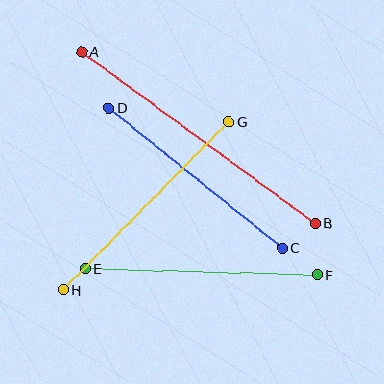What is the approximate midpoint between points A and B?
The midpoint is at approximately (198, 137) pixels.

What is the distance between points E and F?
The distance is approximately 232 pixels.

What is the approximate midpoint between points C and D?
The midpoint is at approximately (196, 178) pixels.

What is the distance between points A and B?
The distance is approximately 290 pixels.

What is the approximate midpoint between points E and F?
The midpoint is at approximately (201, 272) pixels.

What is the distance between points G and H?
The distance is approximately 236 pixels.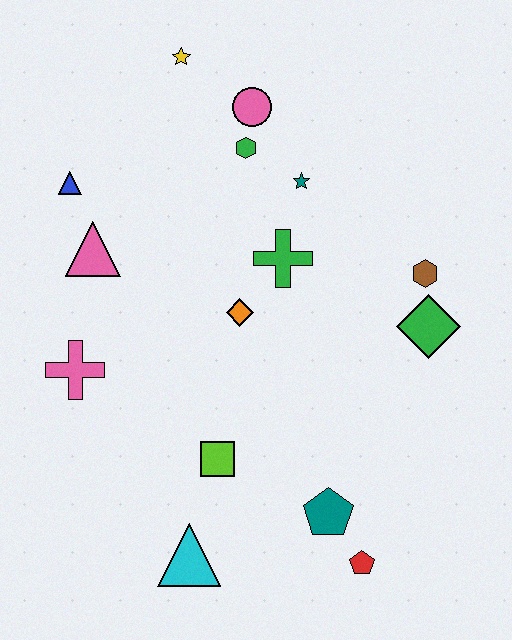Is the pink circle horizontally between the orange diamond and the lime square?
No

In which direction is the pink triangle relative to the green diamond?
The pink triangle is to the left of the green diamond.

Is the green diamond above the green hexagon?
No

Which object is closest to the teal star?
The green hexagon is closest to the teal star.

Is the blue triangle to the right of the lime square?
No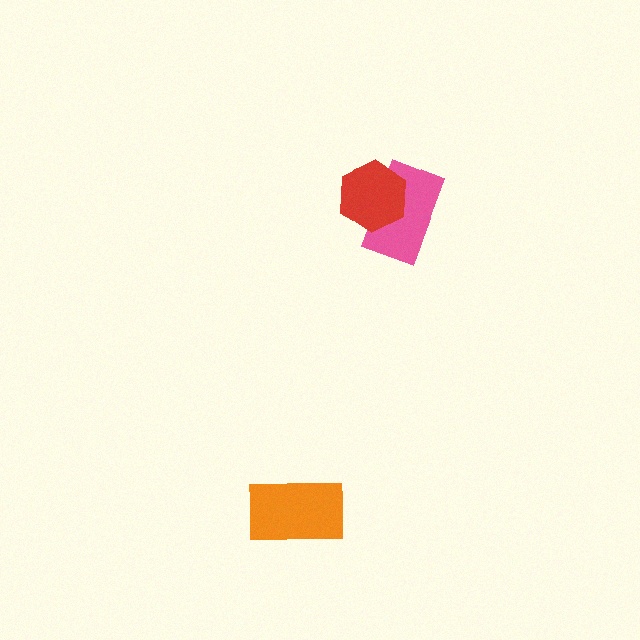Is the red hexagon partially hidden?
No, no other shape covers it.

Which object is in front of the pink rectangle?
The red hexagon is in front of the pink rectangle.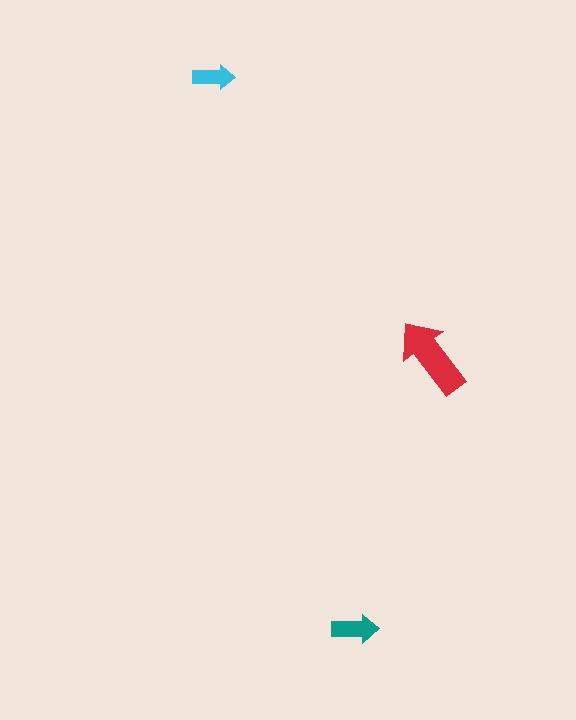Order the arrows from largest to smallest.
the red one, the teal one, the cyan one.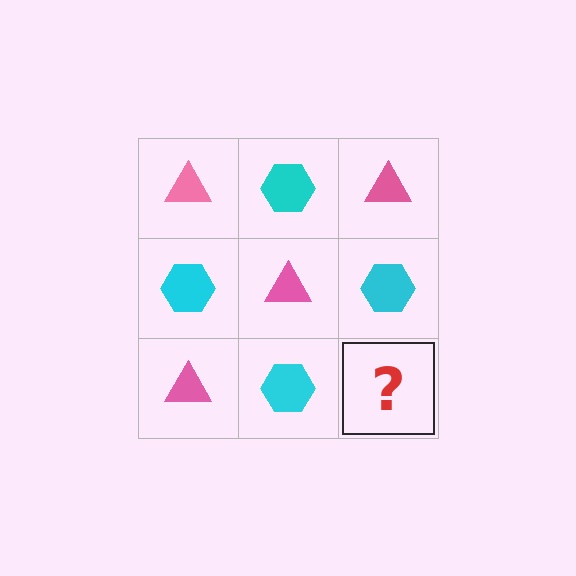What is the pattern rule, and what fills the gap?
The rule is that it alternates pink triangle and cyan hexagon in a checkerboard pattern. The gap should be filled with a pink triangle.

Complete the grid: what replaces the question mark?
The question mark should be replaced with a pink triangle.